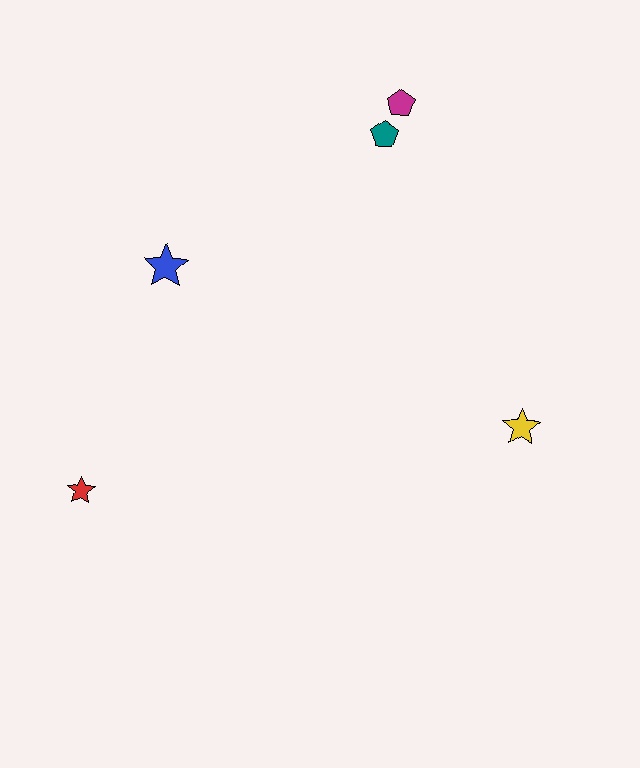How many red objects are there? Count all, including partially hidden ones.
There is 1 red object.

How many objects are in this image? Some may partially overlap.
There are 5 objects.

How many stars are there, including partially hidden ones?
There are 3 stars.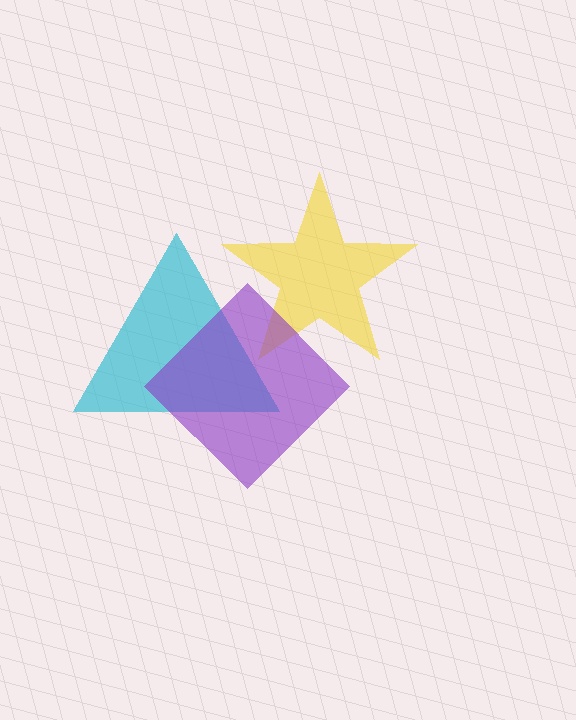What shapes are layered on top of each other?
The layered shapes are: a cyan triangle, a yellow star, a purple diamond.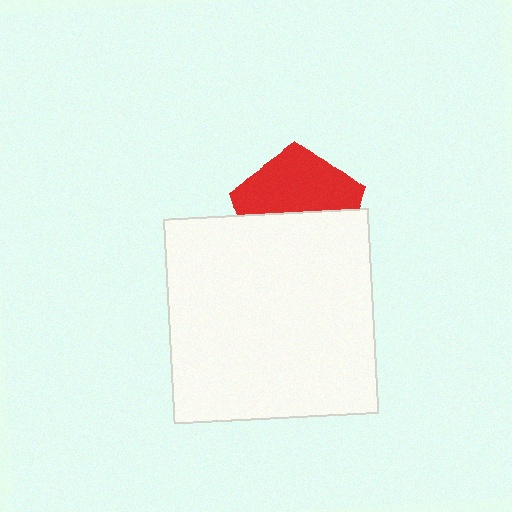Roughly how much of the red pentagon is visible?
About half of it is visible (roughly 49%).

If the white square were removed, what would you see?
You would see the complete red pentagon.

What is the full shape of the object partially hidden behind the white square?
The partially hidden object is a red pentagon.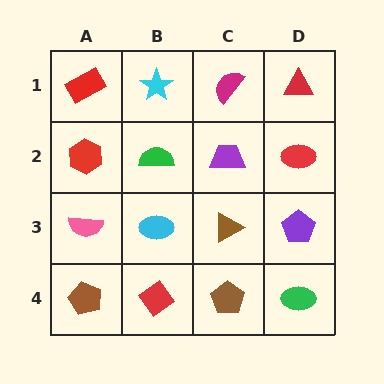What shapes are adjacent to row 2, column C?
A magenta semicircle (row 1, column C), a brown triangle (row 3, column C), a green semicircle (row 2, column B), a red ellipse (row 2, column D).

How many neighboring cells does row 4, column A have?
2.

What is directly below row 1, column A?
A red hexagon.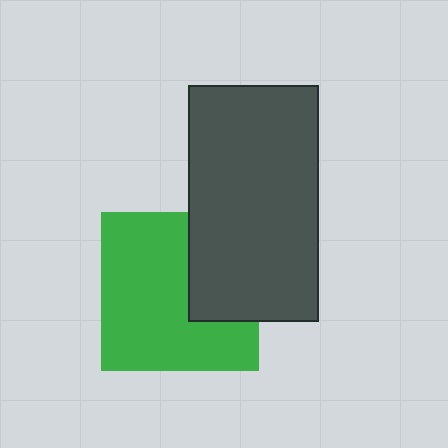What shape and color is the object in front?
The object in front is a dark gray rectangle.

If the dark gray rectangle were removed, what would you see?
You would see the complete green square.